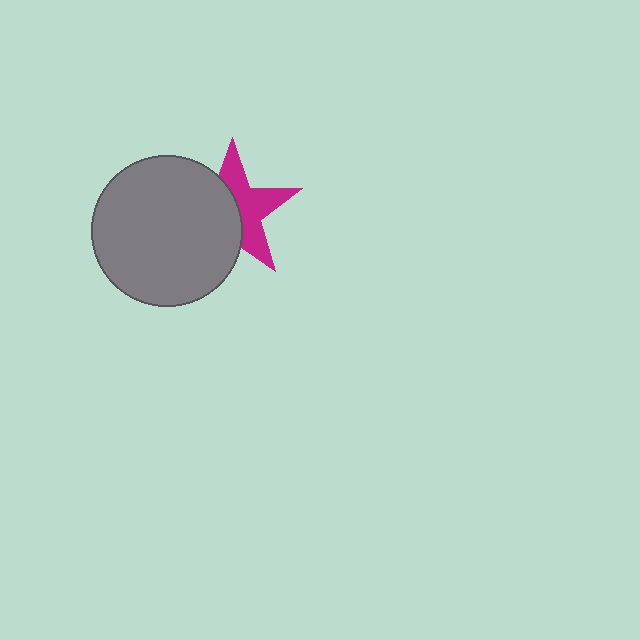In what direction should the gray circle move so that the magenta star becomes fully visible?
The gray circle should move left. That is the shortest direction to clear the overlap and leave the magenta star fully visible.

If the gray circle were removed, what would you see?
You would see the complete magenta star.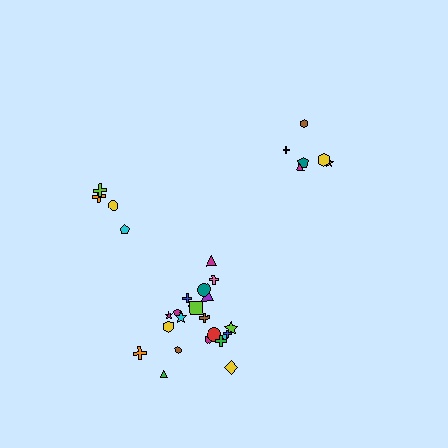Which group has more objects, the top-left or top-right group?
The top-right group.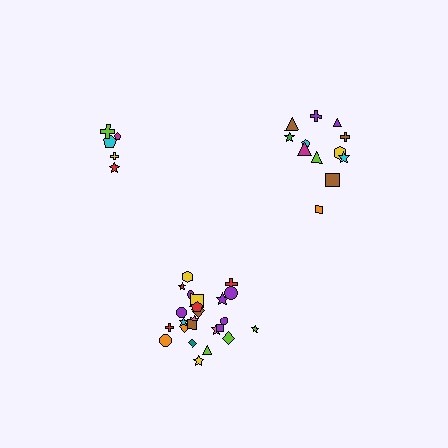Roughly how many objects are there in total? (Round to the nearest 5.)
Roughly 40 objects in total.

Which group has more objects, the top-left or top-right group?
The top-right group.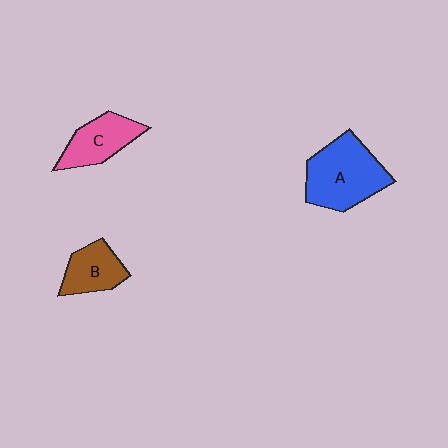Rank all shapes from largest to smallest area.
From largest to smallest: A (blue), C (pink), B (brown).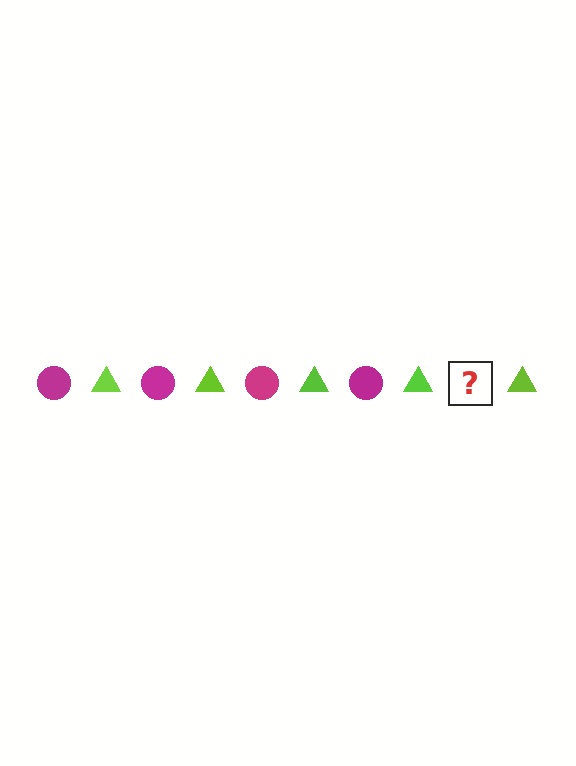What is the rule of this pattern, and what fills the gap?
The rule is that the pattern alternates between magenta circle and lime triangle. The gap should be filled with a magenta circle.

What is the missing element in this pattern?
The missing element is a magenta circle.